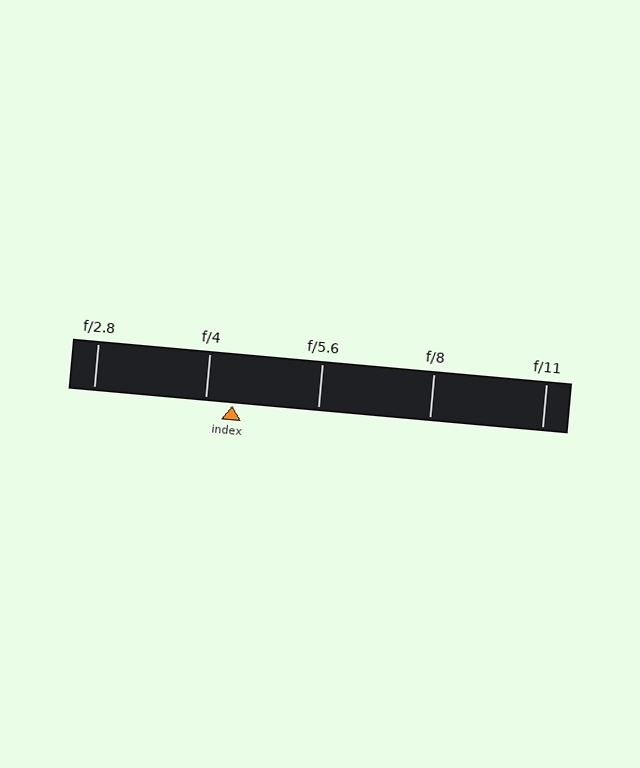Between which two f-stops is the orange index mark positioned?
The index mark is between f/4 and f/5.6.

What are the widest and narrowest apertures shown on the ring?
The widest aperture shown is f/2.8 and the narrowest is f/11.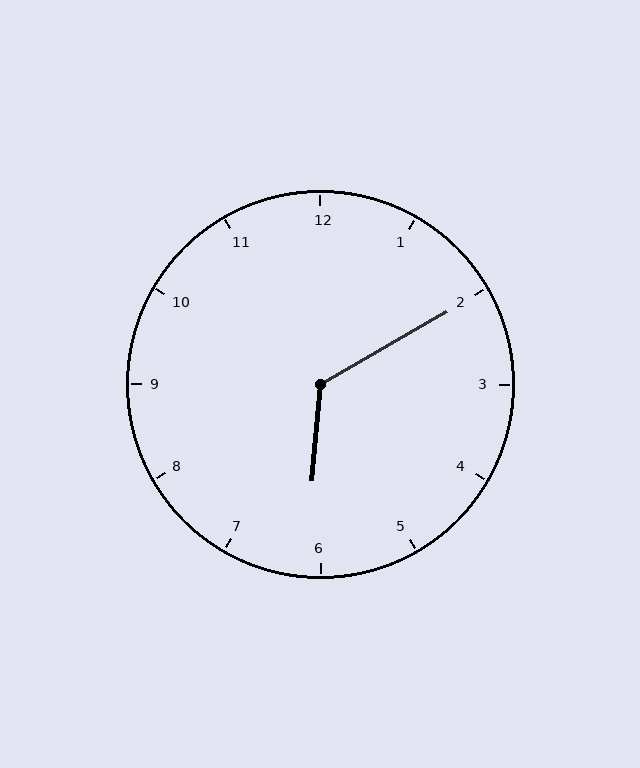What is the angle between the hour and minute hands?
Approximately 125 degrees.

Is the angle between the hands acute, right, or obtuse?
It is obtuse.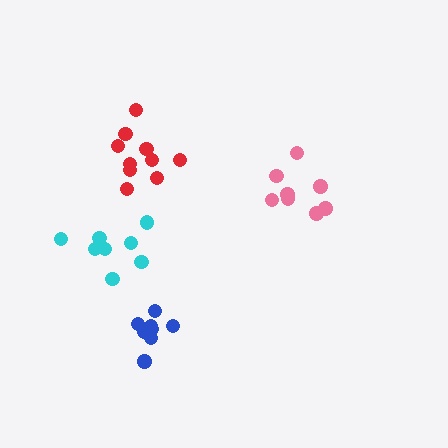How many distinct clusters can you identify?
There are 4 distinct clusters.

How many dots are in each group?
Group 1: 8 dots, Group 2: 8 dots, Group 3: 8 dots, Group 4: 10 dots (34 total).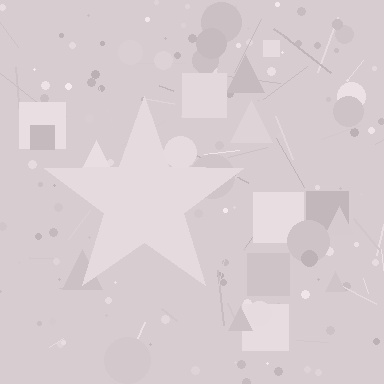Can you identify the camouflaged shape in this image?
The camouflaged shape is a star.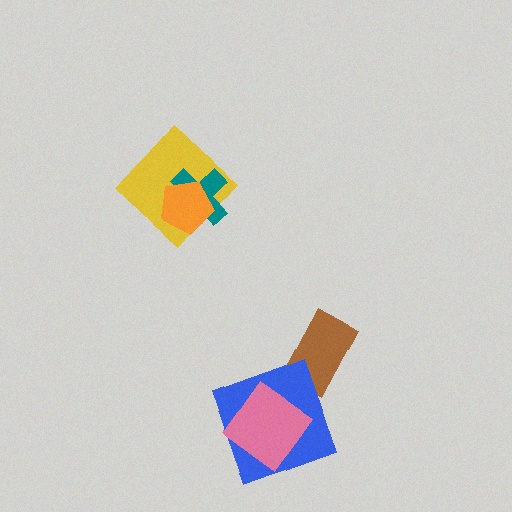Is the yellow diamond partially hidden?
Yes, it is partially covered by another shape.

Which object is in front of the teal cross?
The orange pentagon is in front of the teal cross.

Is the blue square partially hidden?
Yes, it is partially covered by another shape.